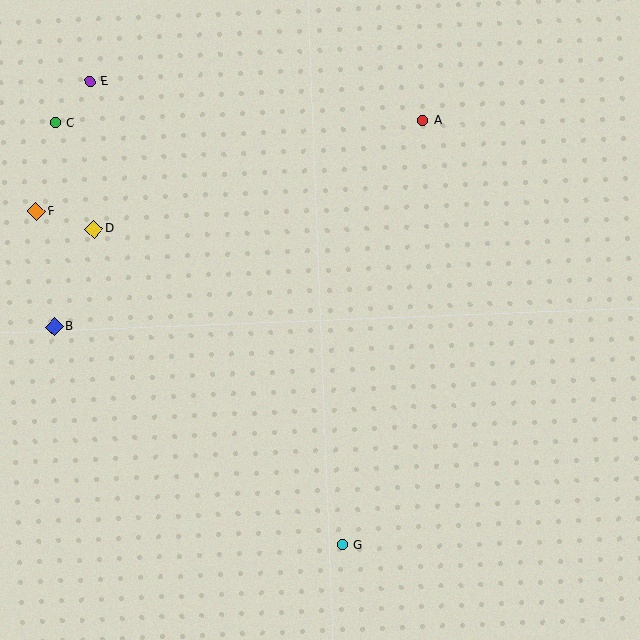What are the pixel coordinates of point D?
Point D is at (94, 229).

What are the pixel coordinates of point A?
Point A is at (423, 121).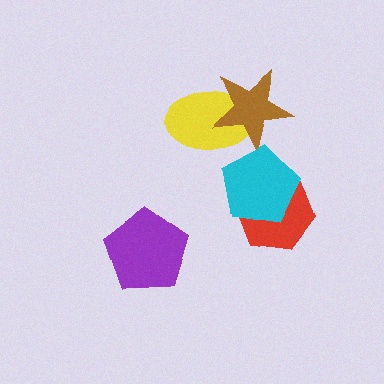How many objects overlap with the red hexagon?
1 object overlaps with the red hexagon.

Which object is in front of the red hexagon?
The cyan pentagon is in front of the red hexagon.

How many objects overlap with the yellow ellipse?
1 object overlaps with the yellow ellipse.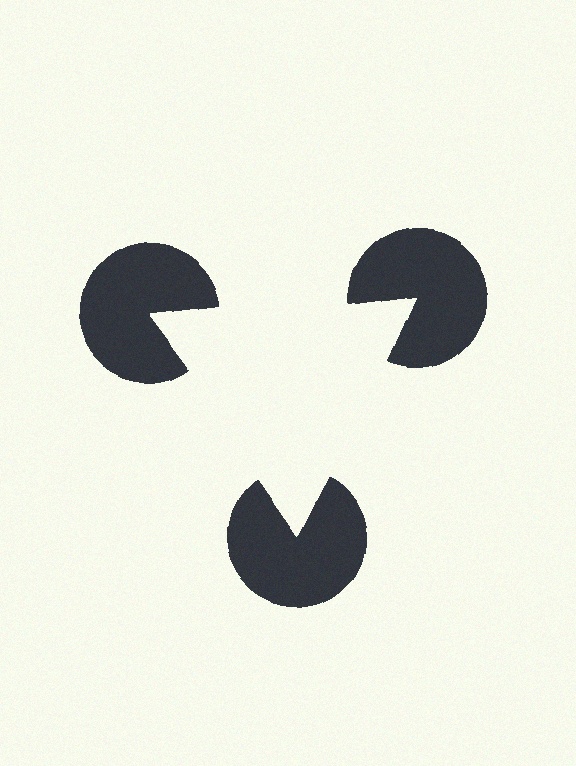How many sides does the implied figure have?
3 sides.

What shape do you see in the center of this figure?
An illusory triangle — its edges are inferred from the aligned wedge cuts in the pac-man discs, not physically drawn.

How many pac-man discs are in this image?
There are 3 — one at each vertex of the illusory triangle.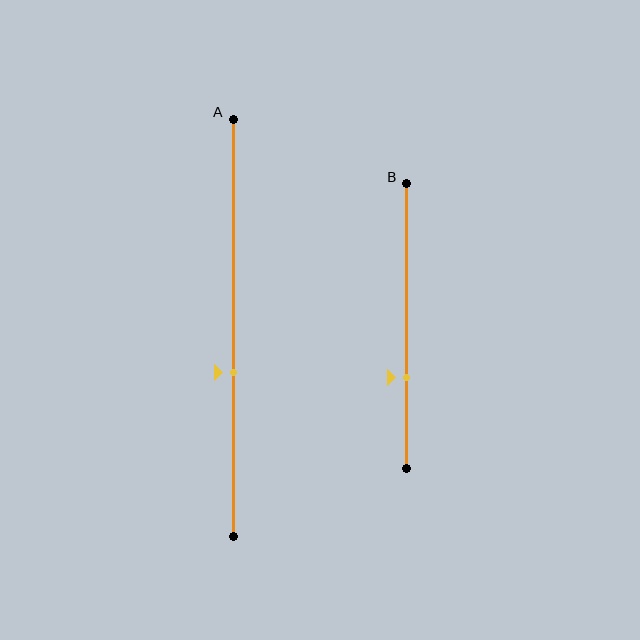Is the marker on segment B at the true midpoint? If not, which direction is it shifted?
No, the marker on segment B is shifted downward by about 18% of the segment length.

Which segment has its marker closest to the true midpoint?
Segment A has its marker closest to the true midpoint.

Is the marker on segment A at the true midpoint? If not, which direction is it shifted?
No, the marker on segment A is shifted downward by about 11% of the segment length.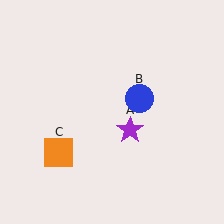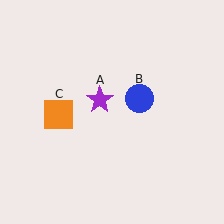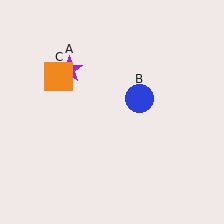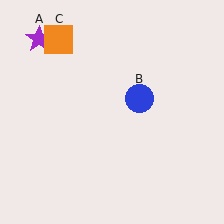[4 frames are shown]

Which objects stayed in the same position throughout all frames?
Blue circle (object B) remained stationary.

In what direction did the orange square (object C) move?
The orange square (object C) moved up.